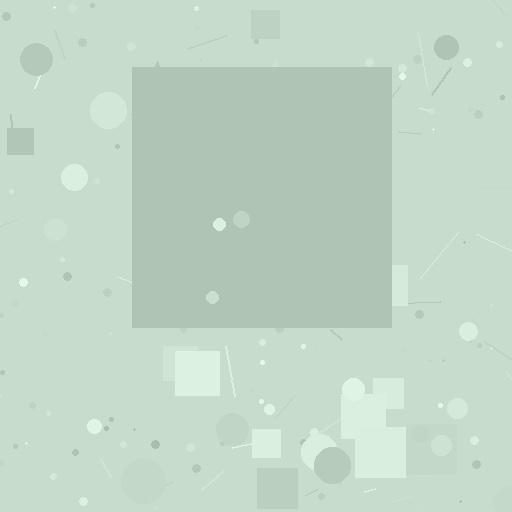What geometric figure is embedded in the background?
A square is embedded in the background.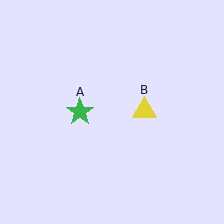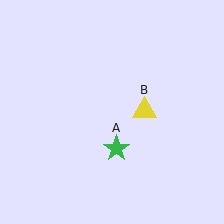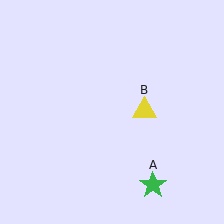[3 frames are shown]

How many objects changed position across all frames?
1 object changed position: green star (object A).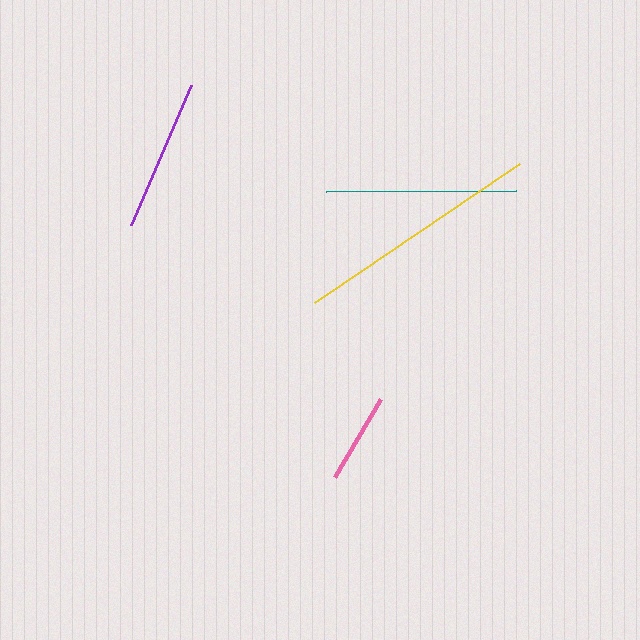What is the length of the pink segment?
The pink segment is approximately 91 pixels long.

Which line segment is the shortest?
The pink line is the shortest at approximately 91 pixels.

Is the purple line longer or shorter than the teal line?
The teal line is longer than the purple line.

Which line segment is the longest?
The yellow line is the longest at approximately 247 pixels.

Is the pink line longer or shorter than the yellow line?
The yellow line is longer than the pink line.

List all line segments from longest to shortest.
From longest to shortest: yellow, teal, purple, pink.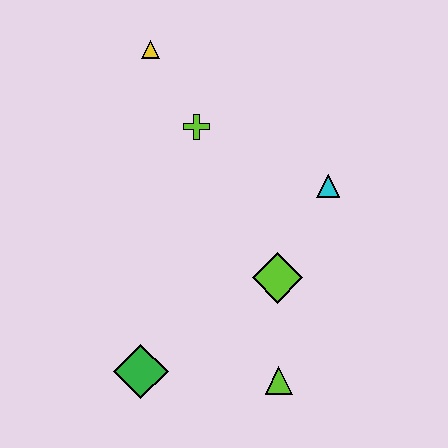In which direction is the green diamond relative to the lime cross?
The green diamond is below the lime cross.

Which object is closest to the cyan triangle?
The lime diamond is closest to the cyan triangle.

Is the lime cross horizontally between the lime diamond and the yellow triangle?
Yes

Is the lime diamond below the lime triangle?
No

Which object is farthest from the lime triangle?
The yellow triangle is farthest from the lime triangle.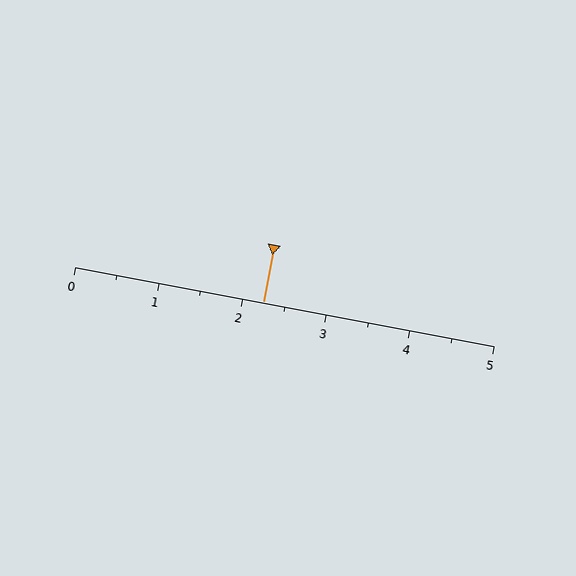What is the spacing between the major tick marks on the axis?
The major ticks are spaced 1 apart.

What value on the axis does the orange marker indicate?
The marker indicates approximately 2.2.